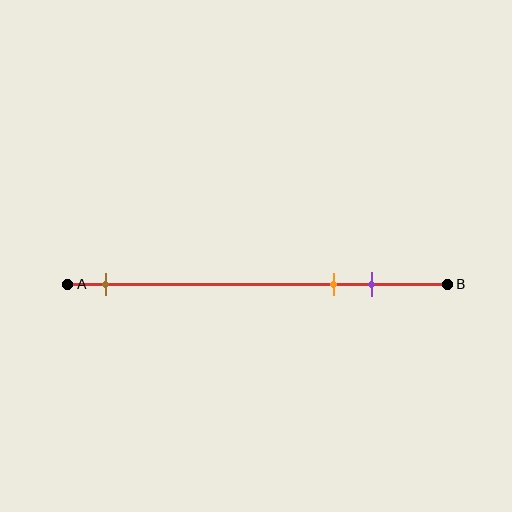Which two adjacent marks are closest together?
The orange and purple marks are the closest adjacent pair.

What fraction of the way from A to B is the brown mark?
The brown mark is approximately 10% (0.1) of the way from A to B.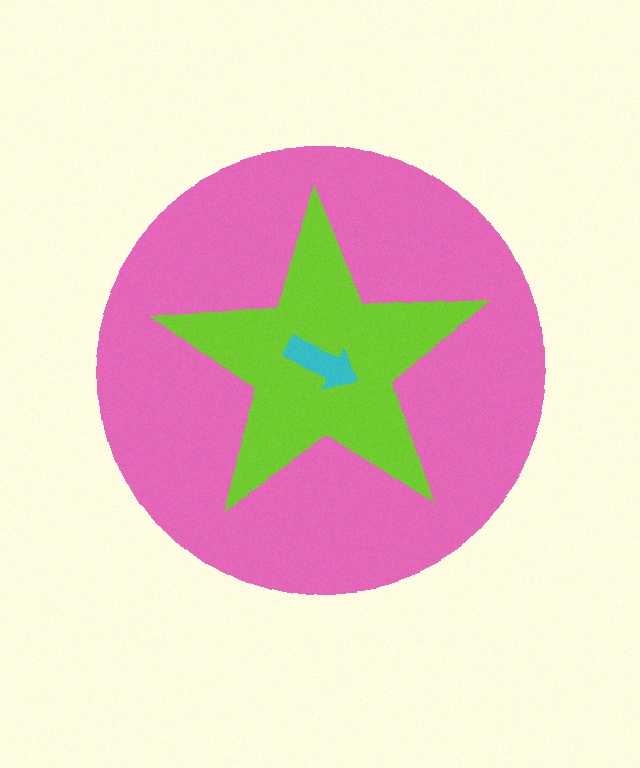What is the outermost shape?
The pink circle.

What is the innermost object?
The cyan arrow.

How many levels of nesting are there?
3.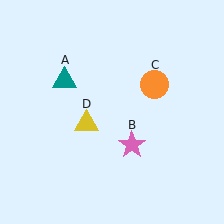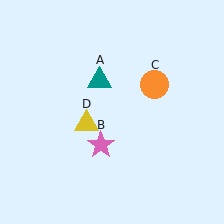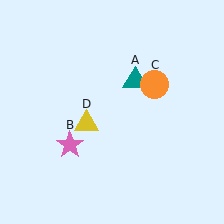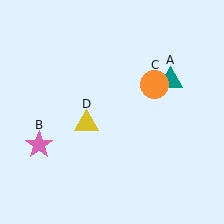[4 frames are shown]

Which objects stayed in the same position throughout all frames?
Orange circle (object C) and yellow triangle (object D) remained stationary.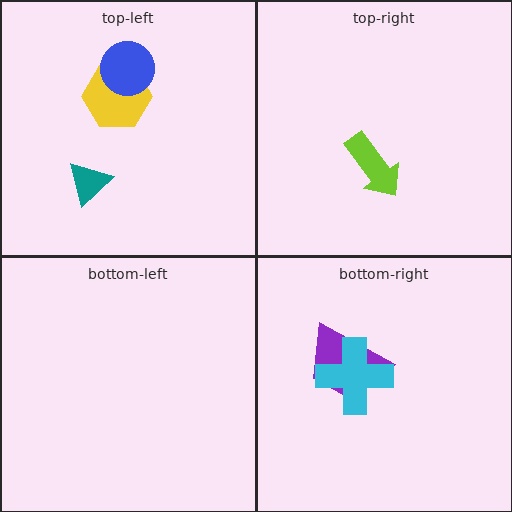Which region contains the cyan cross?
The bottom-right region.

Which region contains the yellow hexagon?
The top-left region.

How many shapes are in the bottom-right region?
2.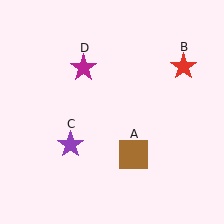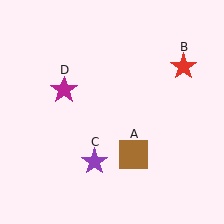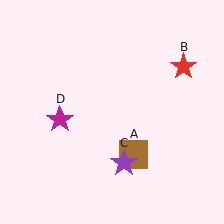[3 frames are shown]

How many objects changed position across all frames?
2 objects changed position: purple star (object C), magenta star (object D).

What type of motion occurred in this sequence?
The purple star (object C), magenta star (object D) rotated counterclockwise around the center of the scene.